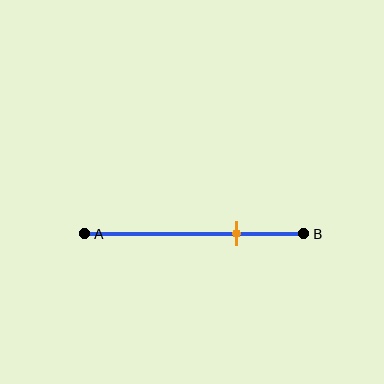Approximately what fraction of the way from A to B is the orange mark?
The orange mark is approximately 70% of the way from A to B.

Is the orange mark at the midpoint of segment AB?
No, the mark is at about 70% from A, not at the 50% midpoint.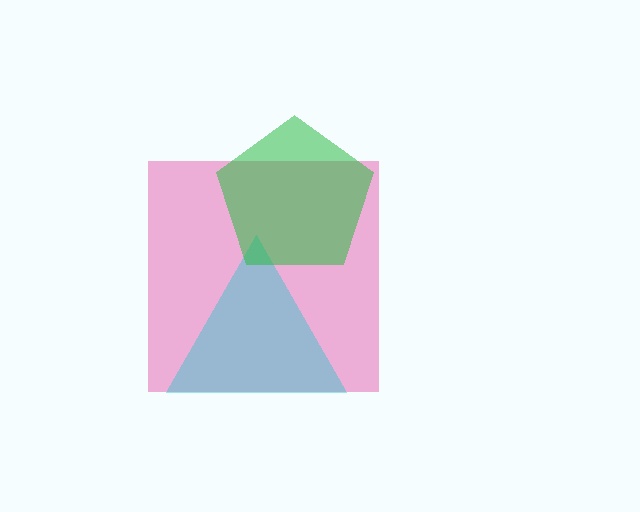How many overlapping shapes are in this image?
There are 3 overlapping shapes in the image.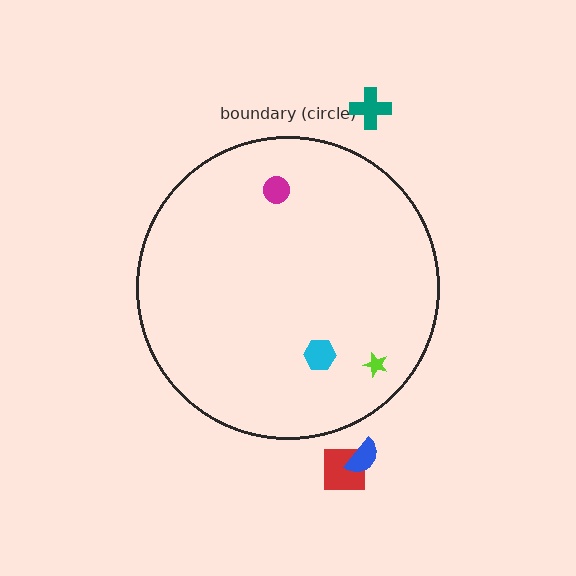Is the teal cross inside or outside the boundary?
Outside.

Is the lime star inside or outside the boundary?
Inside.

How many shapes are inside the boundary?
3 inside, 3 outside.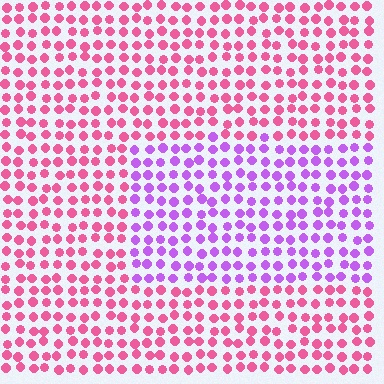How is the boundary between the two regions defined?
The boundary is defined purely by a slight shift in hue (about 51 degrees). Spacing, size, and orientation are identical on both sides.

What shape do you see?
I see a rectangle.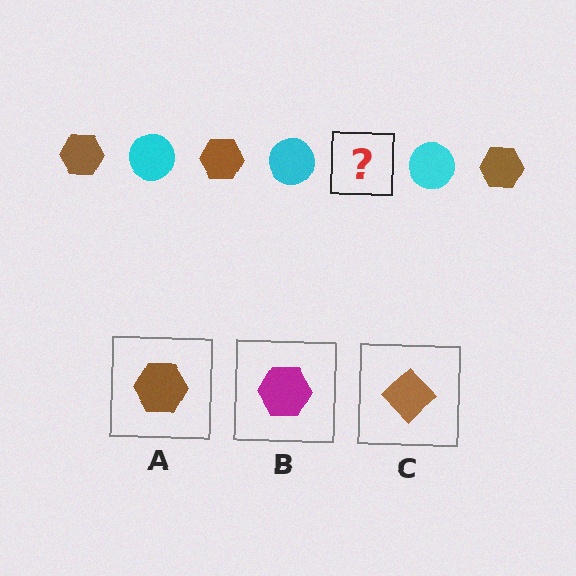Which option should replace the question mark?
Option A.